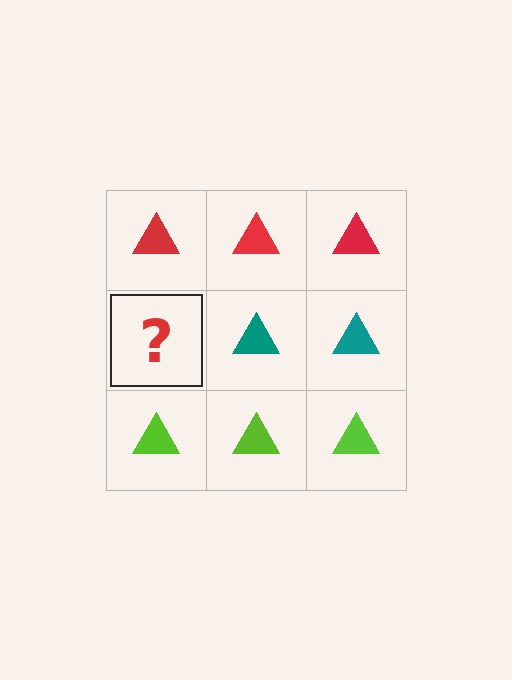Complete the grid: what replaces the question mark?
The question mark should be replaced with a teal triangle.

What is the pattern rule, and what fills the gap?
The rule is that each row has a consistent color. The gap should be filled with a teal triangle.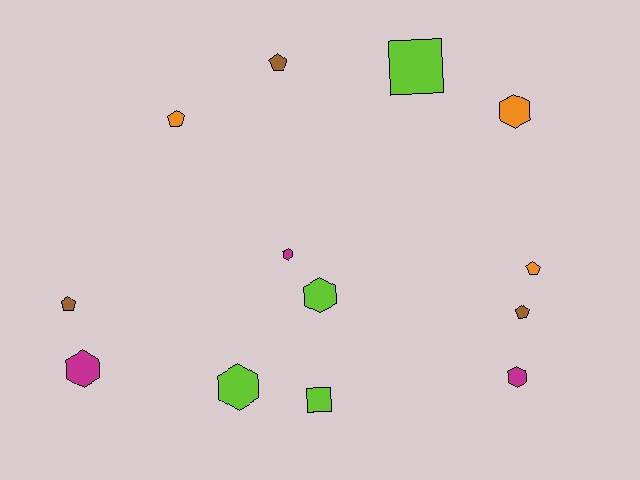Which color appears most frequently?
Lime, with 4 objects.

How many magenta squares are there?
There are no magenta squares.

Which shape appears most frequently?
Hexagon, with 6 objects.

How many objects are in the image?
There are 13 objects.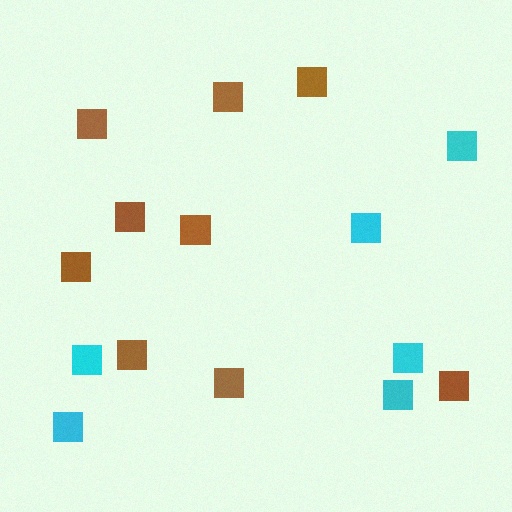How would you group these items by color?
There are 2 groups: one group of cyan squares (6) and one group of brown squares (9).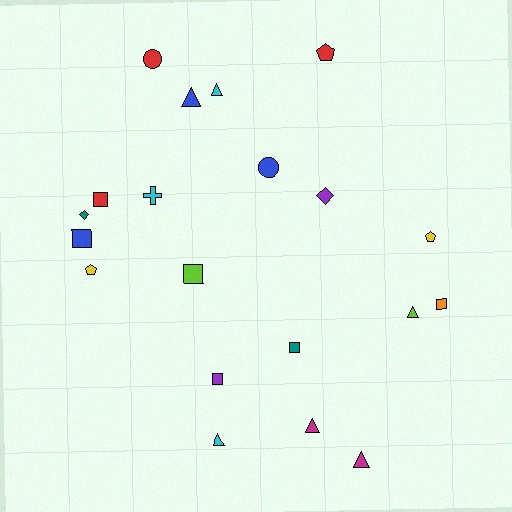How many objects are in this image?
There are 20 objects.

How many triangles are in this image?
There are 6 triangles.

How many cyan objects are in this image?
There are 3 cyan objects.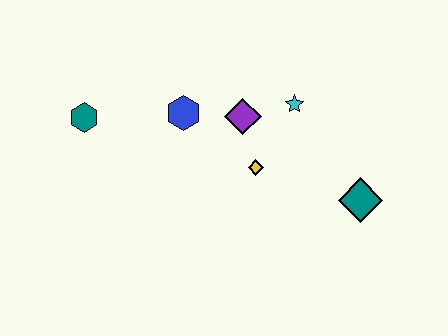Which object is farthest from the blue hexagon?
The teal diamond is farthest from the blue hexagon.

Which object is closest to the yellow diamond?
The purple diamond is closest to the yellow diamond.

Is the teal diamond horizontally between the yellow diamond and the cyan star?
No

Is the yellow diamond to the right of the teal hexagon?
Yes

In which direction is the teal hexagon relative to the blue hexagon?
The teal hexagon is to the left of the blue hexagon.